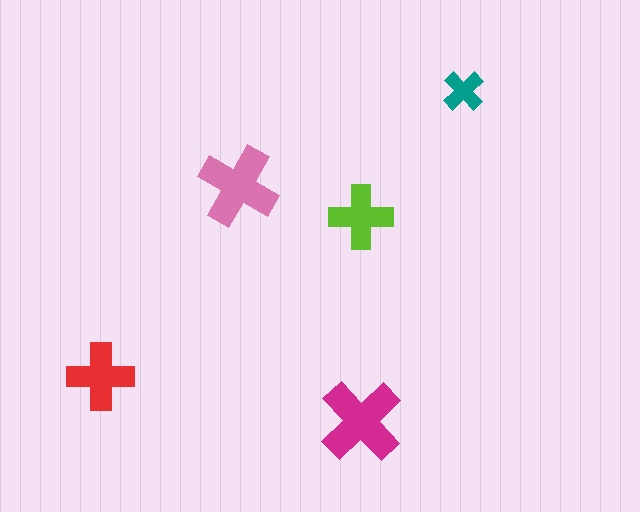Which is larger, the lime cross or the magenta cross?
The magenta one.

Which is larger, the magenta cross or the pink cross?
The magenta one.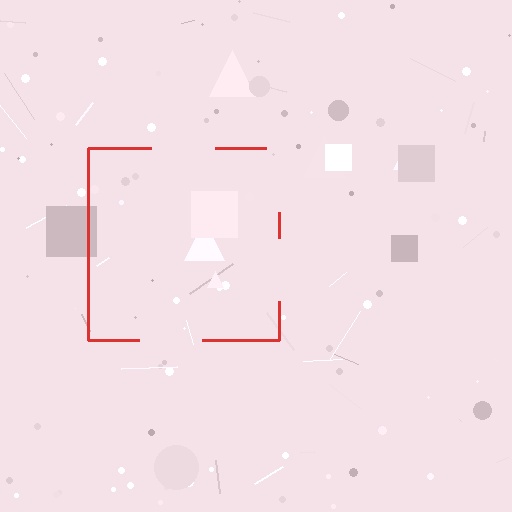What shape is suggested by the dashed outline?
The dashed outline suggests a square.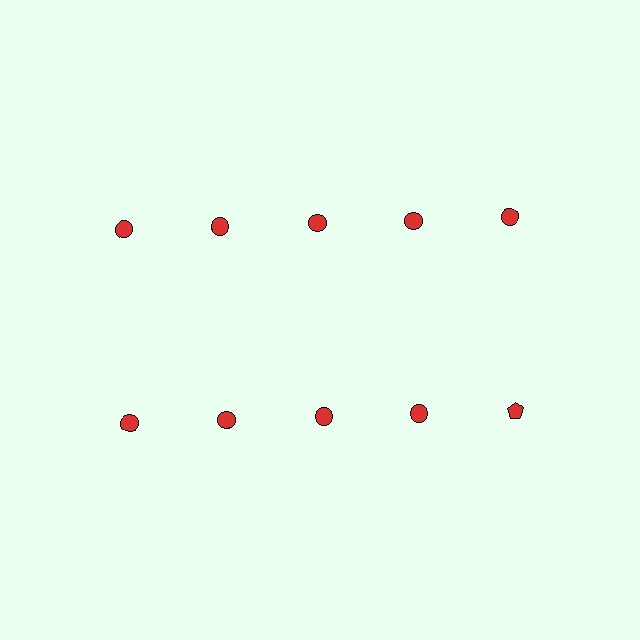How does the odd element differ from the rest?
It has a different shape: pentagon instead of circle.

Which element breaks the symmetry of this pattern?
The red pentagon in the second row, rightmost column breaks the symmetry. All other shapes are red circles.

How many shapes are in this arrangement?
There are 10 shapes arranged in a grid pattern.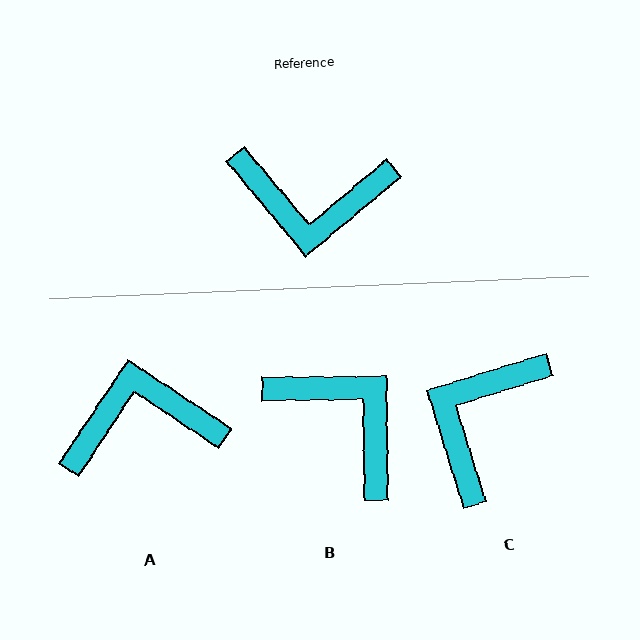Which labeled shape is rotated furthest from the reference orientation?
A, about 164 degrees away.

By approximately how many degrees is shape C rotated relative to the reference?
Approximately 113 degrees clockwise.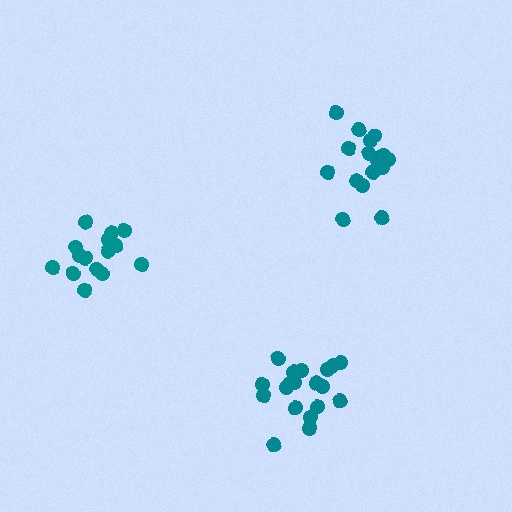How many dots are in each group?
Group 1: 17 dots, Group 2: 15 dots, Group 3: 19 dots (51 total).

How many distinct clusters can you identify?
There are 3 distinct clusters.